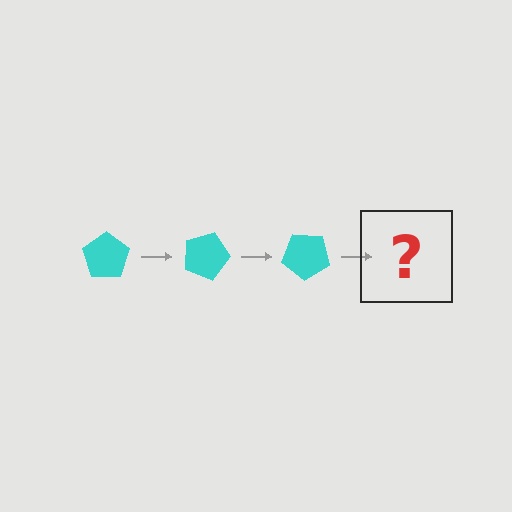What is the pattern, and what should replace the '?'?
The pattern is that the pentagon rotates 20 degrees each step. The '?' should be a cyan pentagon rotated 60 degrees.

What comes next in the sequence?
The next element should be a cyan pentagon rotated 60 degrees.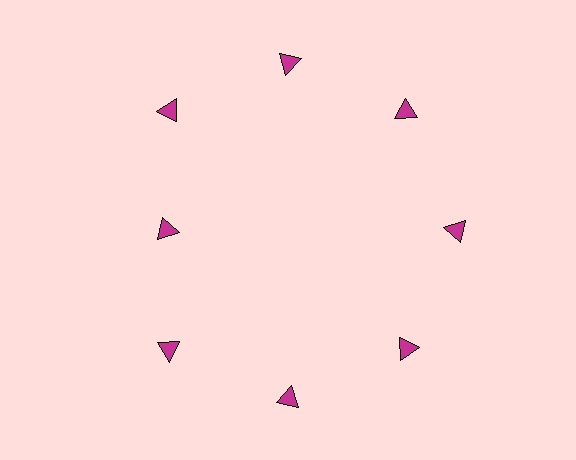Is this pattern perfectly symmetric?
No. The 8 magenta triangles are arranged in a ring, but one element near the 9 o'clock position is pulled inward toward the center, breaking the 8-fold rotational symmetry.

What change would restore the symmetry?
The symmetry would be restored by moving it outward, back onto the ring so that all 8 triangles sit at equal angles and equal distance from the center.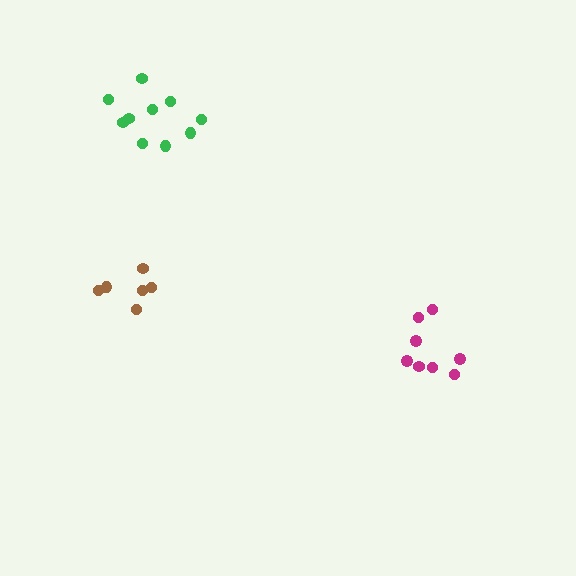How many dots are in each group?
Group 1: 8 dots, Group 2: 6 dots, Group 3: 10 dots (24 total).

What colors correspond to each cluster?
The clusters are colored: magenta, brown, green.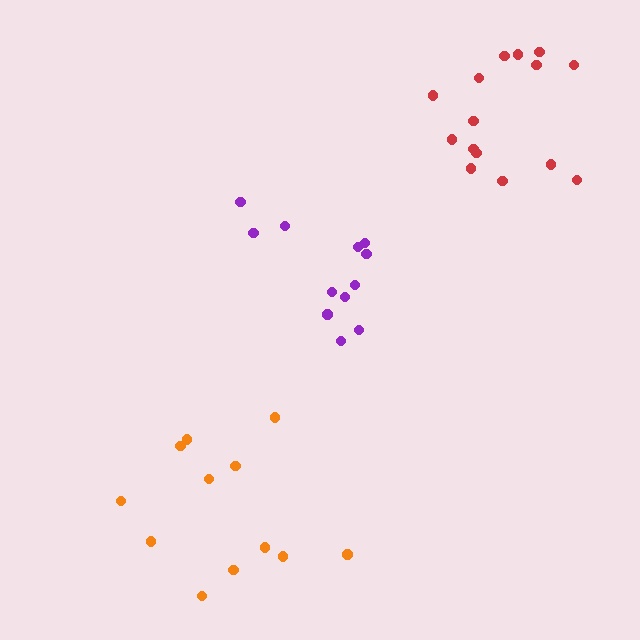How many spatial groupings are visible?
There are 3 spatial groupings.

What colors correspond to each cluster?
The clusters are colored: purple, orange, red.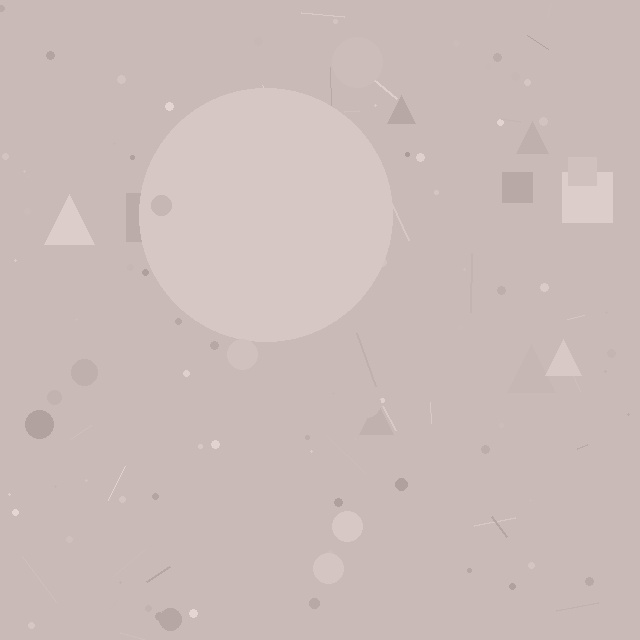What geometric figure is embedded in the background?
A circle is embedded in the background.